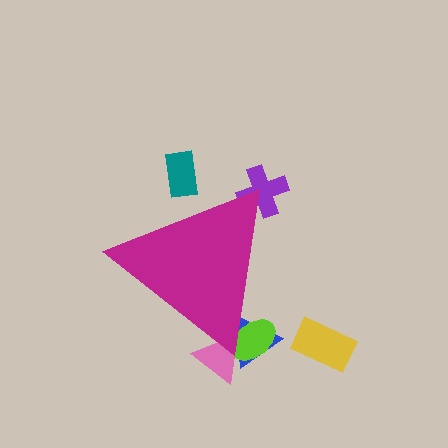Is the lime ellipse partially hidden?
Yes, the lime ellipse is partially hidden behind the magenta triangle.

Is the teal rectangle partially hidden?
Yes, the teal rectangle is partially hidden behind the magenta triangle.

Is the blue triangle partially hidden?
Yes, the blue triangle is partially hidden behind the magenta triangle.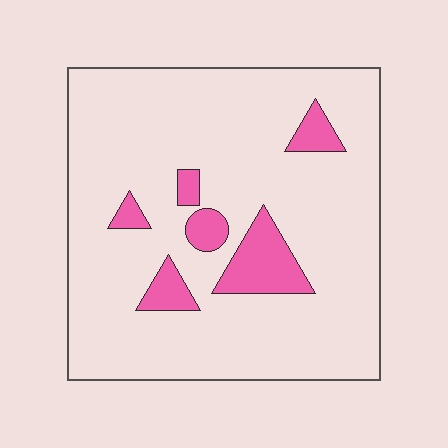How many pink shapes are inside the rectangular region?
6.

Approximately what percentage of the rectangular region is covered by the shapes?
Approximately 10%.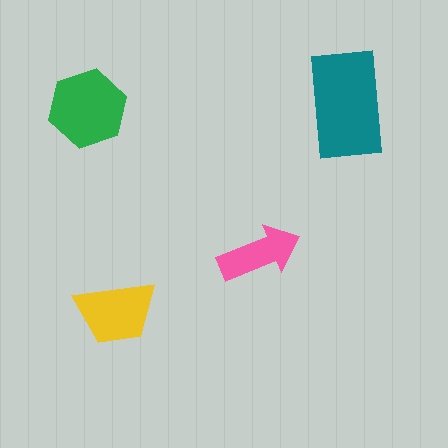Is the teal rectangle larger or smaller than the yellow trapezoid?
Larger.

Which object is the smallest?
The pink arrow.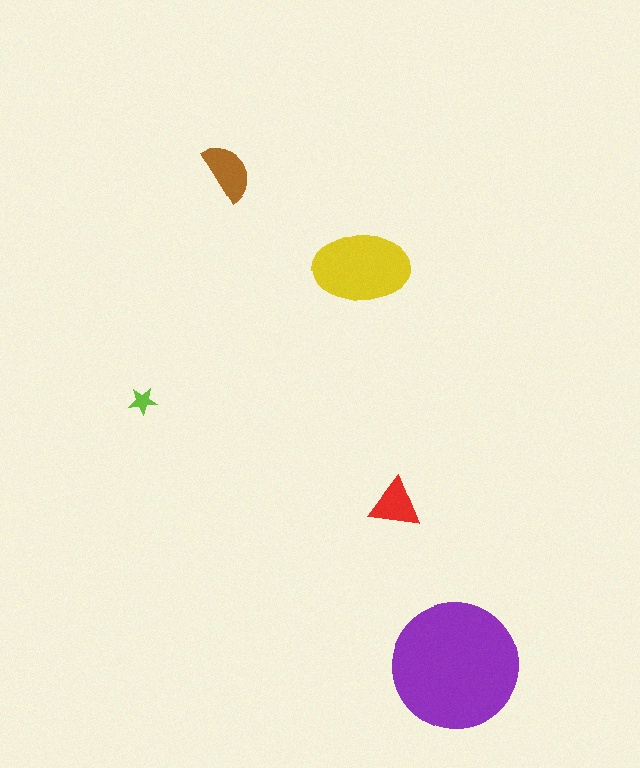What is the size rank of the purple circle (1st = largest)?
1st.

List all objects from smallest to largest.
The lime star, the red triangle, the brown semicircle, the yellow ellipse, the purple circle.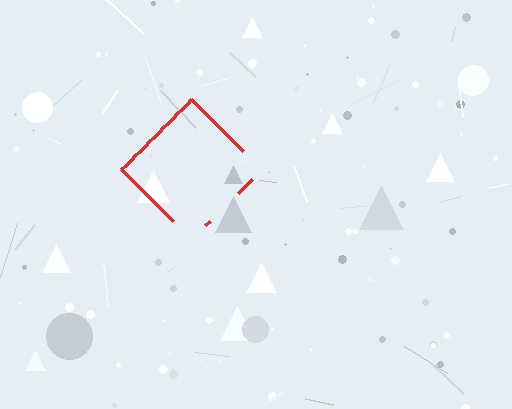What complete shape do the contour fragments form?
The contour fragments form a diamond.